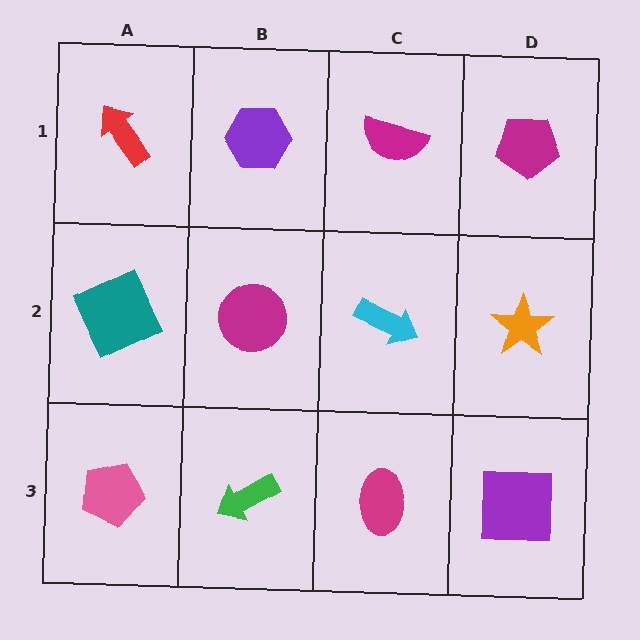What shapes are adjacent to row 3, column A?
A teal square (row 2, column A), a green arrow (row 3, column B).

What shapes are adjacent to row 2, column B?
A purple hexagon (row 1, column B), a green arrow (row 3, column B), a teal square (row 2, column A), a cyan arrow (row 2, column C).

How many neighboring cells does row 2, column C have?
4.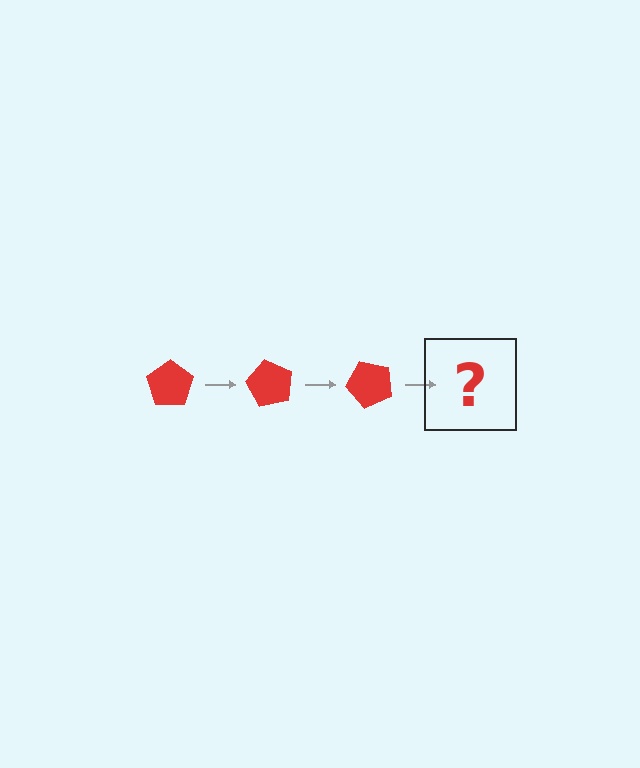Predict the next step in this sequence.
The next step is a red pentagon rotated 180 degrees.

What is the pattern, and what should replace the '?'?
The pattern is that the pentagon rotates 60 degrees each step. The '?' should be a red pentagon rotated 180 degrees.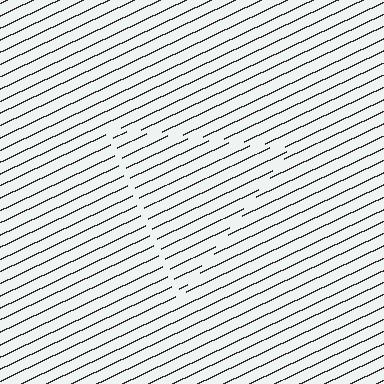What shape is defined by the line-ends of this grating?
An illusory triangle. The interior of the shape contains the same grating, shifted by half a period — the contour is defined by the phase discontinuity where line-ends from the inner and outer gratings abut.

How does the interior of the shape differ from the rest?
The interior of the shape contains the same grating, shifted by half a period — the contour is defined by the phase discontinuity where line-ends from the inner and outer gratings abut.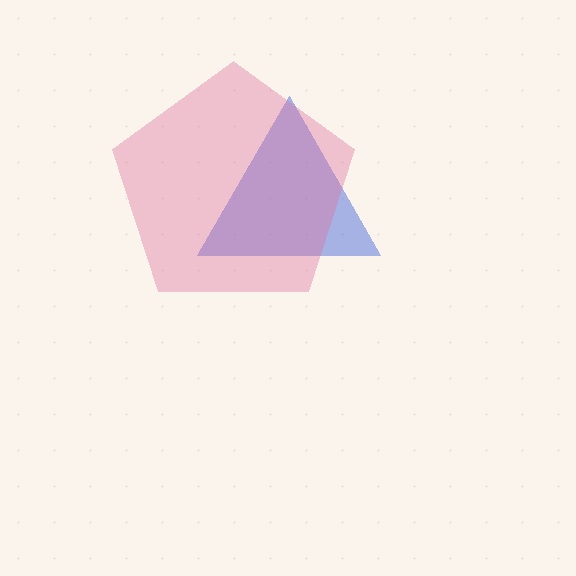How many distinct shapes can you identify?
There are 2 distinct shapes: a blue triangle, a pink pentagon.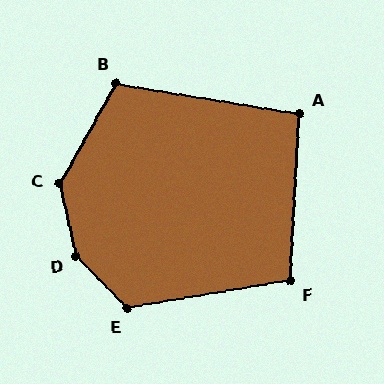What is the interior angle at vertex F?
Approximately 102 degrees (obtuse).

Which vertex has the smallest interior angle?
A, at approximately 97 degrees.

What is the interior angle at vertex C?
Approximately 138 degrees (obtuse).